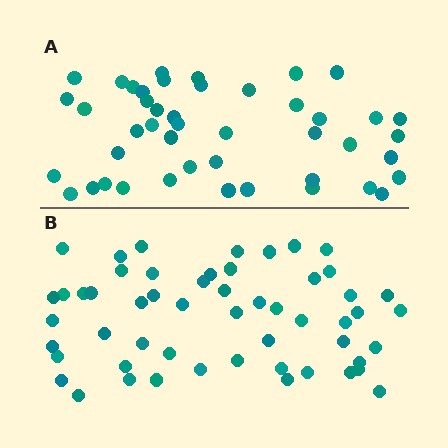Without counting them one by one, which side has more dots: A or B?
Region B (the bottom region) has more dots.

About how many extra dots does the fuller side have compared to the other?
Region B has roughly 8 or so more dots than region A.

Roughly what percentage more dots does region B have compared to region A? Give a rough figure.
About 20% more.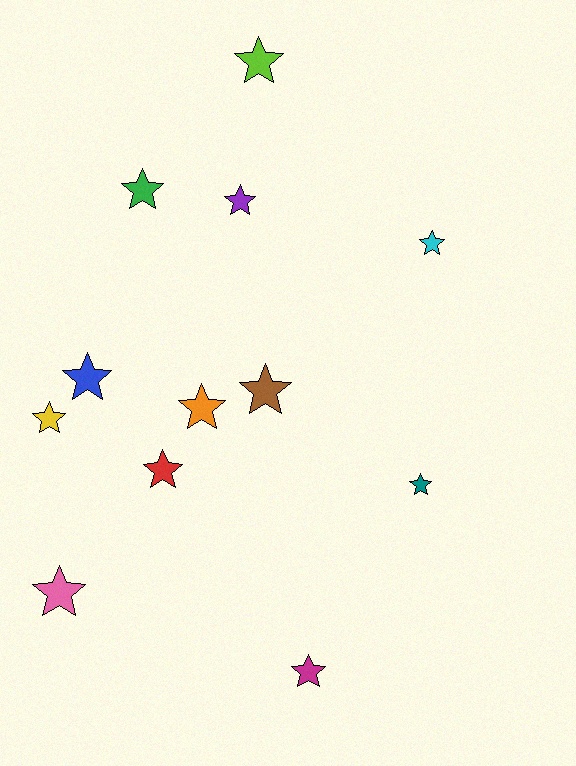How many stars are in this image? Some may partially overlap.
There are 12 stars.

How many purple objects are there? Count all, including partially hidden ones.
There is 1 purple object.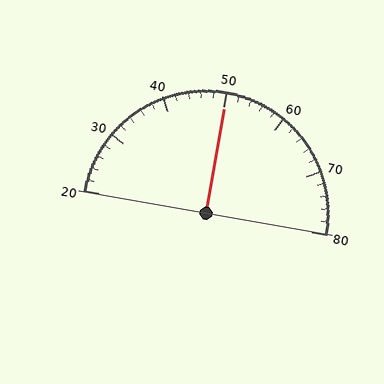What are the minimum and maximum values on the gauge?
The gauge ranges from 20 to 80.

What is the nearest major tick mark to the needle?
The nearest major tick mark is 50.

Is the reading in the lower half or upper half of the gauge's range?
The reading is in the upper half of the range (20 to 80).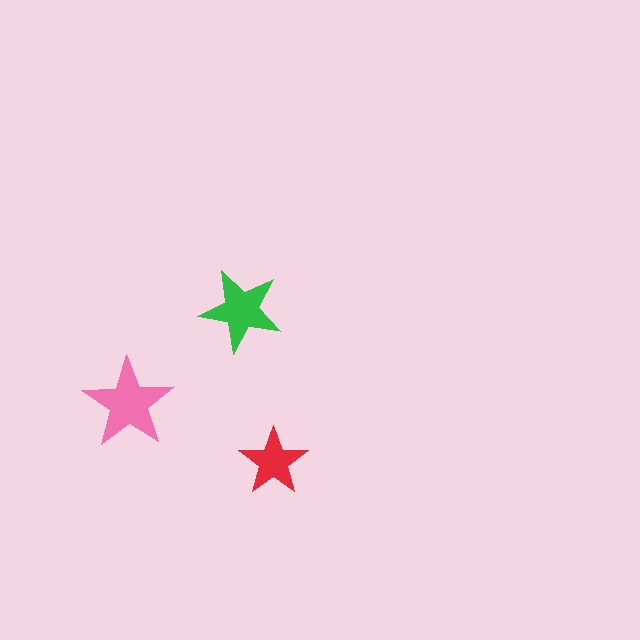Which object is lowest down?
The red star is bottommost.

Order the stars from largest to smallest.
the pink one, the green one, the red one.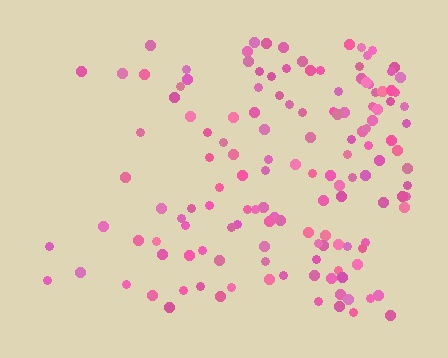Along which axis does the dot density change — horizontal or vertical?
Horizontal.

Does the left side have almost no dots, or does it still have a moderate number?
Still a moderate number, just noticeably fewer than the right.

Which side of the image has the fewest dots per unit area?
The left.